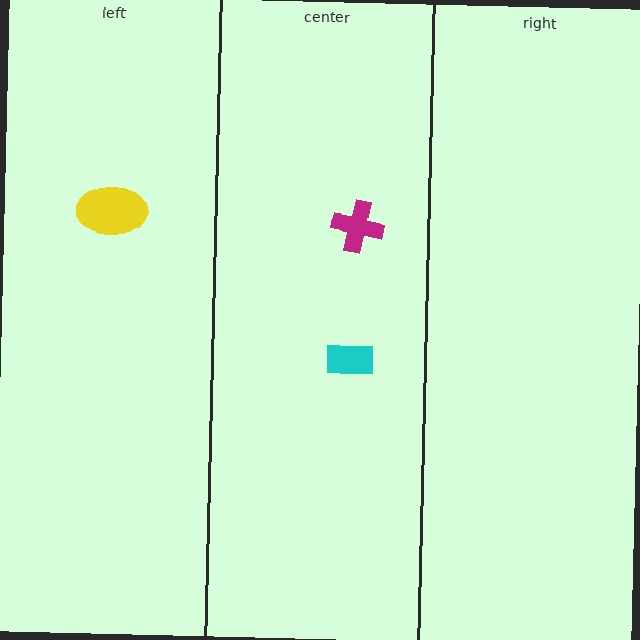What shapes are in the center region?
The cyan rectangle, the magenta cross.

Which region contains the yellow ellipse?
The left region.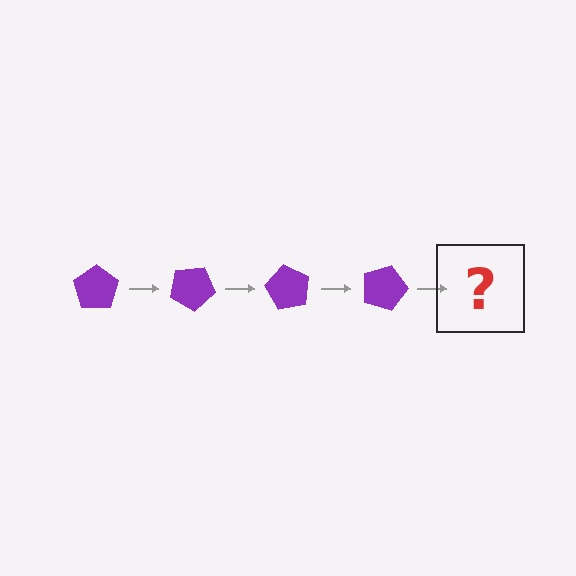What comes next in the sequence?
The next element should be a purple pentagon rotated 120 degrees.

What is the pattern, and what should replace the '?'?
The pattern is that the pentagon rotates 30 degrees each step. The '?' should be a purple pentagon rotated 120 degrees.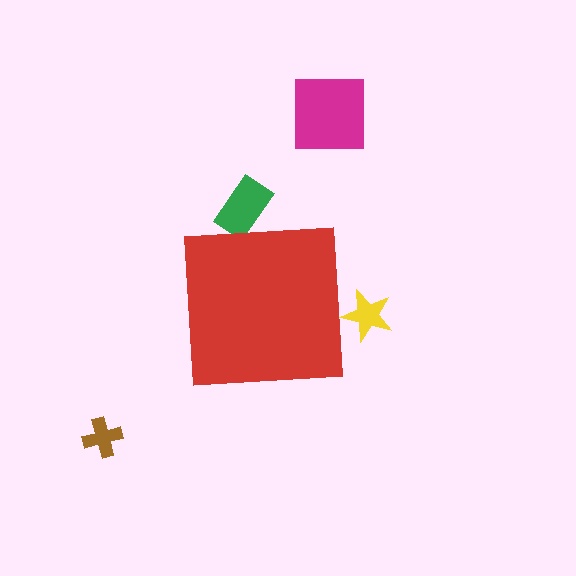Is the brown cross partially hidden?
No, the brown cross is fully visible.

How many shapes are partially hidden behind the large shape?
2 shapes are partially hidden.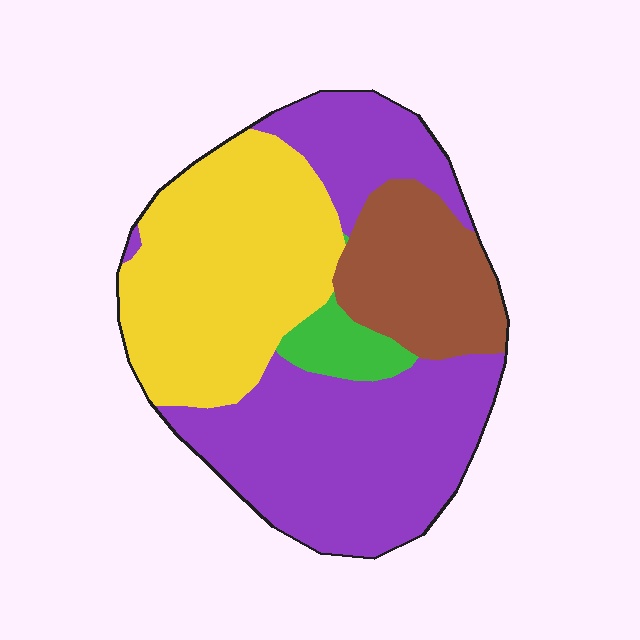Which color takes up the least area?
Green, at roughly 5%.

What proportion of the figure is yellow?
Yellow takes up between a quarter and a half of the figure.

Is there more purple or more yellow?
Purple.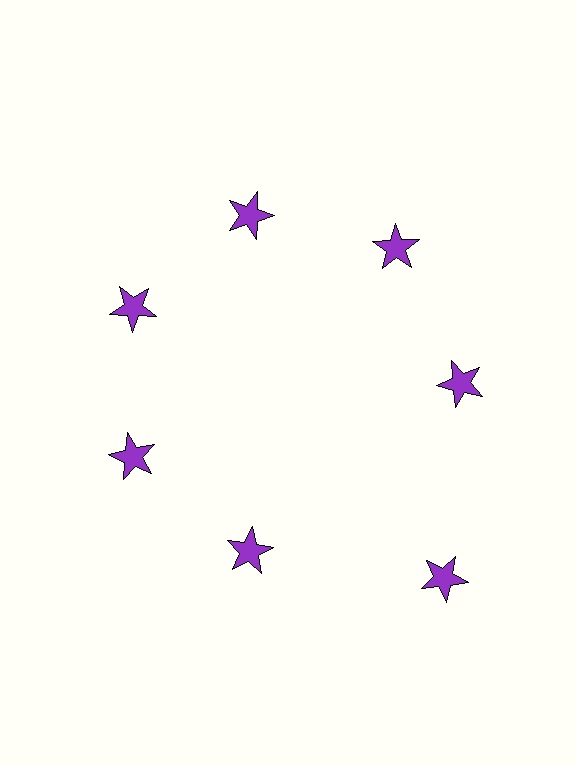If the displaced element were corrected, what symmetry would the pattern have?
It would have 7-fold rotational symmetry — the pattern would map onto itself every 51 degrees.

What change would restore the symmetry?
The symmetry would be restored by moving it inward, back onto the ring so that all 7 stars sit at equal angles and equal distance from the center.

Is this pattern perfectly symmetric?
No. The 7 purple stars are arranged in a ring, but one element near the 5 o'clock position is pushed outward from the center, breaking the 7-fold rotational symmetry.